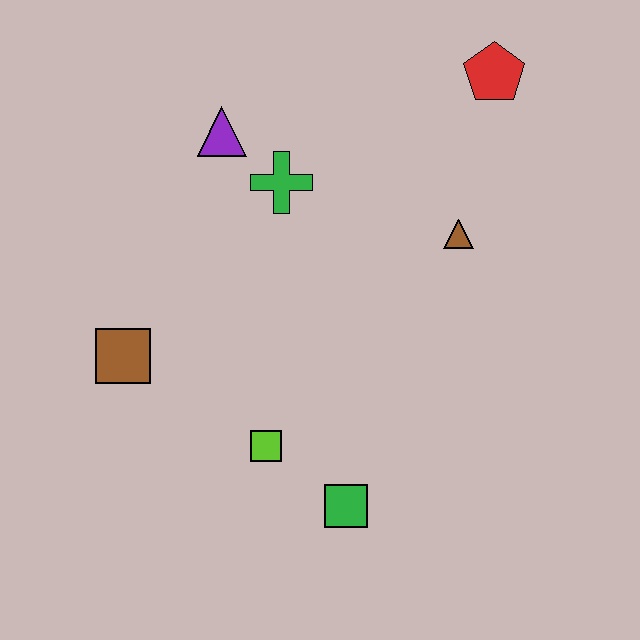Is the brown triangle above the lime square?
Yes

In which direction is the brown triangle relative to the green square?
The brown triangle is above the green square.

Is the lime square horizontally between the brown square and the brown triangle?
Yes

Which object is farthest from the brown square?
The red pentagon is farthest from the brown square.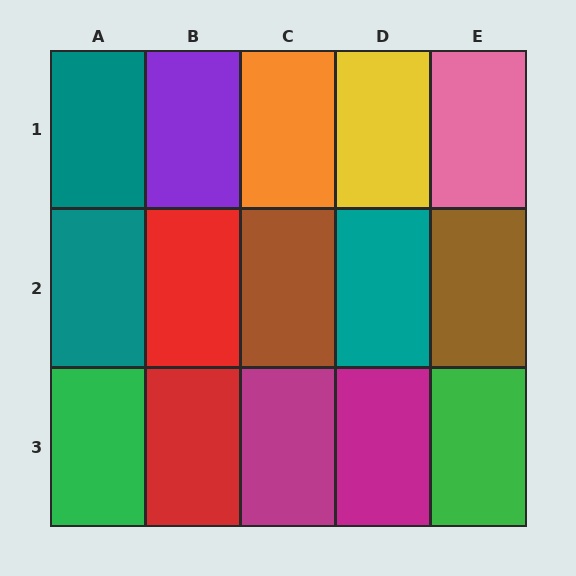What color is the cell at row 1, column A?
Teal.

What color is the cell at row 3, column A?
Green.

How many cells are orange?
1 cell is orange.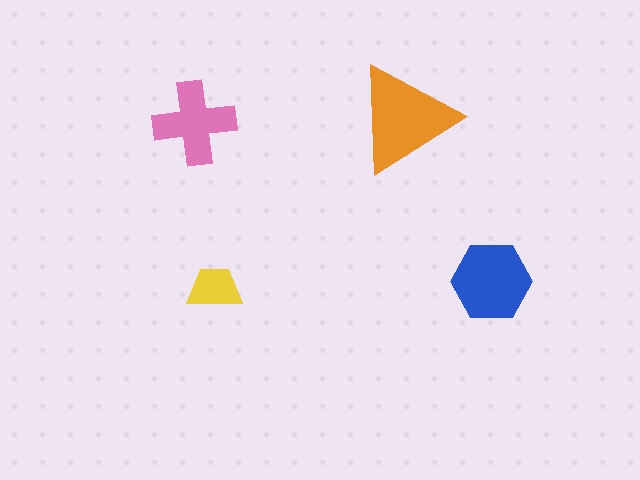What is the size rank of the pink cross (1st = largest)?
3rd.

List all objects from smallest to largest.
The yellow trapezoid, the pink cross, the blue hexagon, the orange triangle.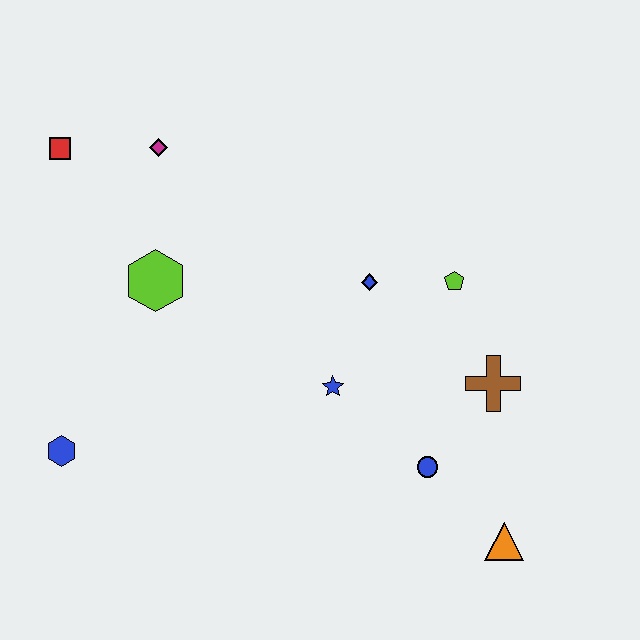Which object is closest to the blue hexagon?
The lime hexagon is closest to the blue hexagon.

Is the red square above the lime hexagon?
Yes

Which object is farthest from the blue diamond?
The blue hexagon is farthest from the blue diamond.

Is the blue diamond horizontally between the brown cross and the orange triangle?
No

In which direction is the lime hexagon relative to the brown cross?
The lime hexagon is to the left of the brown cross.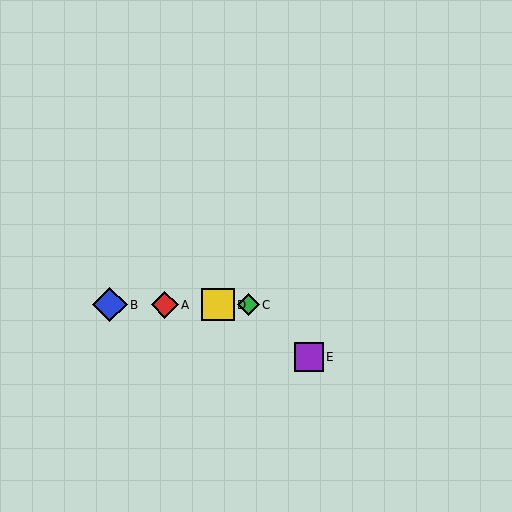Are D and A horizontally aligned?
Yes, both are at y≈305.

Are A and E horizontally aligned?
No, A is at y≈305 and E is at y≈357.